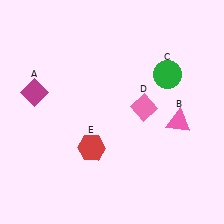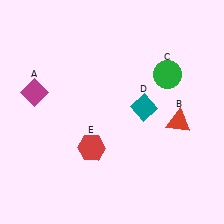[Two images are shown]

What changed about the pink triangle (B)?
In Image 1, B is pink. In Image 2, it changed to red.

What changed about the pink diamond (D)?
In Image 1, D is pink. In Image 2, it changed to teal.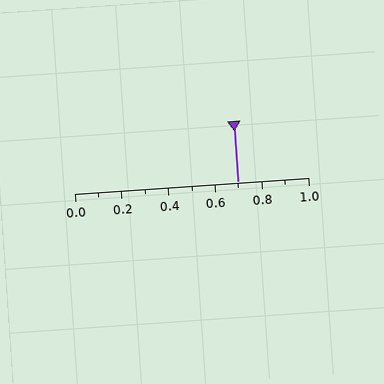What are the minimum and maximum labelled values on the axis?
The axis runs from 0.0 to 1.0.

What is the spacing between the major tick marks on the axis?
The major ticks are spaced 0.2 apart.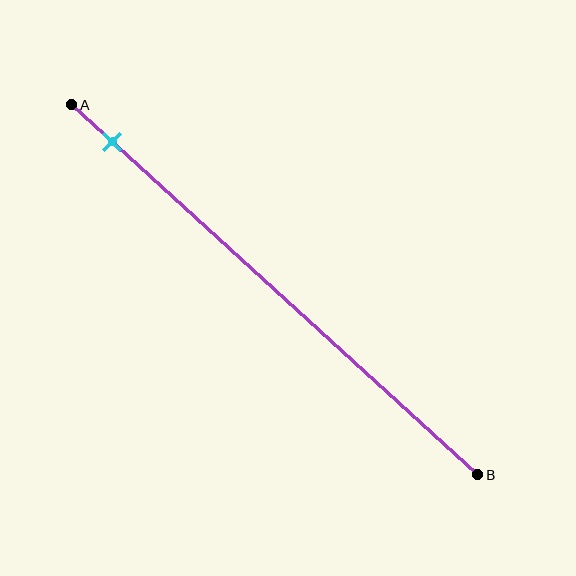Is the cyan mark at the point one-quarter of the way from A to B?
No, the mark is at about 10% from A, not at the 25% one-quarter point.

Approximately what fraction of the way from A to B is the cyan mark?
The cyan mark is approximately 10% of the way from A to B.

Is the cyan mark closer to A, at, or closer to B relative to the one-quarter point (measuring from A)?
The cyan mark is closer to point A than the one-quarter point of segment AB.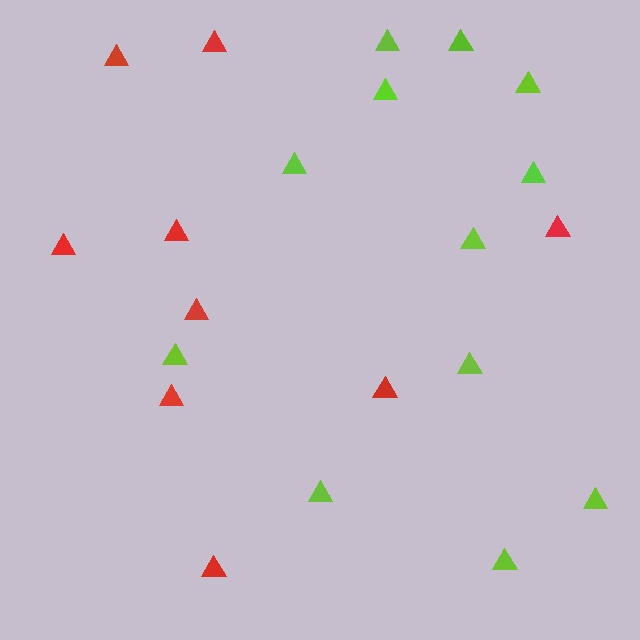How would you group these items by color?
There are 2 groups: one group of red triangles (9) and one group of lime triangles (12).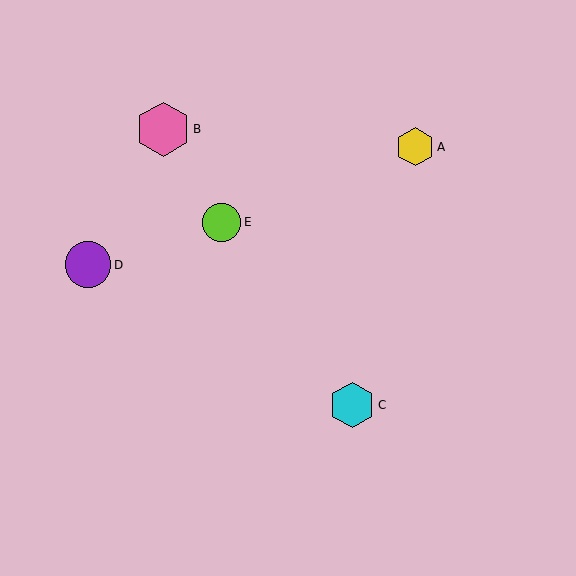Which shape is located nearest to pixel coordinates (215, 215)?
The lime circle (labeled E) at (222, 222) is nearest to that location.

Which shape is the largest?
The pink hexagon (labeled B) is the largest.